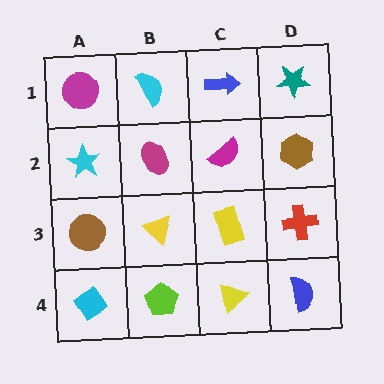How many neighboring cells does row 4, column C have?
3.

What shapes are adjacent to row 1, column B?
A magenta ellipse (row 2, column B), a magenta circle (row 1, column A), a blue arrow (row 1, column C).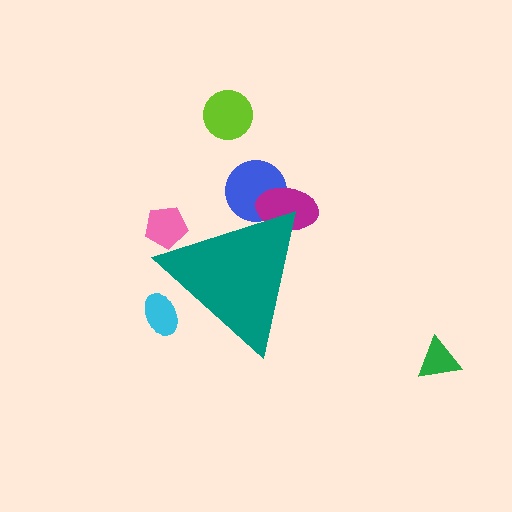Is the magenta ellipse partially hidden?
Yes, the magenta ellipse is partially hidden behind the teal triangle.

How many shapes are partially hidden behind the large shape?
4 shapes are partially hidden.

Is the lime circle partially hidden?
No, the lime circle is fully visible.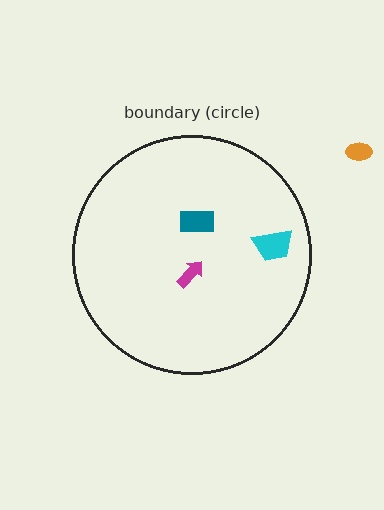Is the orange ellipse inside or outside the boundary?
Outside.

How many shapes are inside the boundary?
3 inside, 1 outside.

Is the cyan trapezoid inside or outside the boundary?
Inside.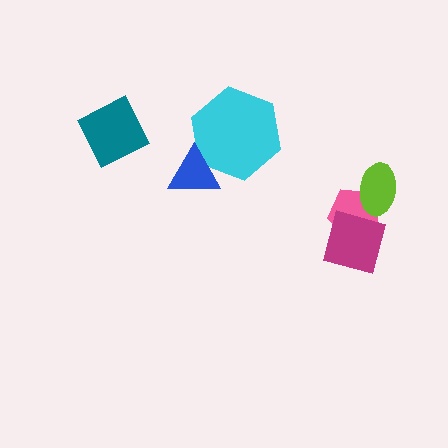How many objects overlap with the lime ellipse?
1 object overlaps with the lime ellipse.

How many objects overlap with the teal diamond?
0 objects overlap with the teal diamond.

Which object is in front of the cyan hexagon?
The blue triangle is in front of the cyan hexagon.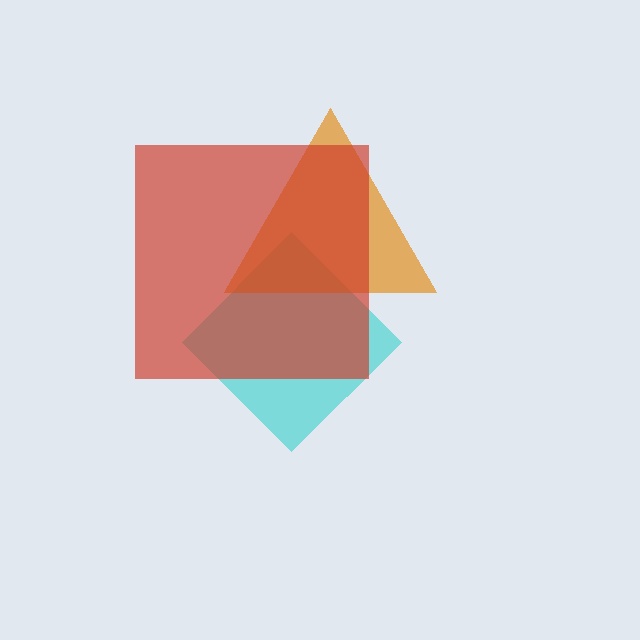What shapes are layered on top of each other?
The layered shapes are: a cyan diamond, an orange triangle, a red square.